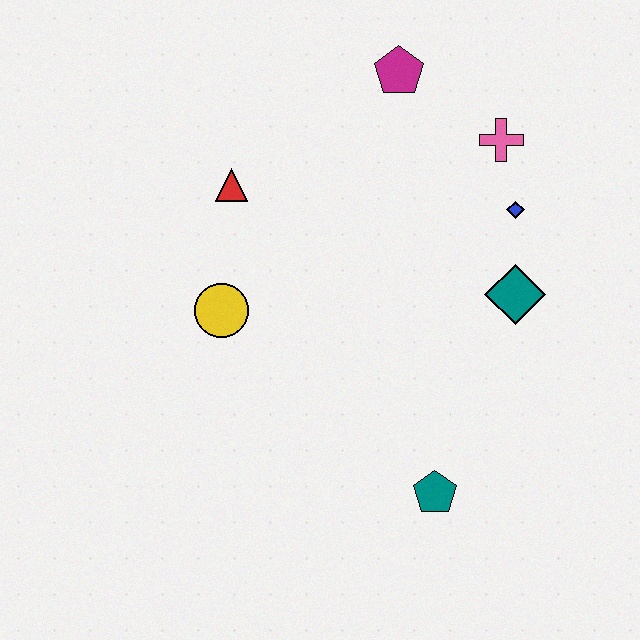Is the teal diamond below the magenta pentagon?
Yes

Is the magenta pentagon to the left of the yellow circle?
No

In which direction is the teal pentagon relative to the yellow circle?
The teal pentagon is to the right of the yellow circle.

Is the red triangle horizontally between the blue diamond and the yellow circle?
Yes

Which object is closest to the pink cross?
The blue diamond is closest to the pink cross.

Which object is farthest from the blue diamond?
The yellow circle is farthest from the blue diamond.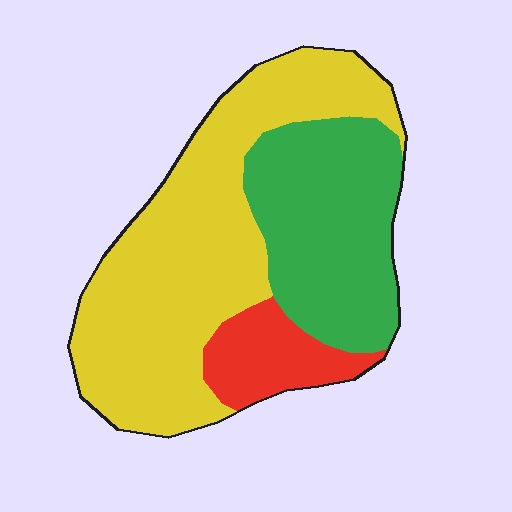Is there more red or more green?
Green.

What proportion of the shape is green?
Green takes up about one third (1/3) of the shape.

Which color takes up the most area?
Yellow, at roughly 55%.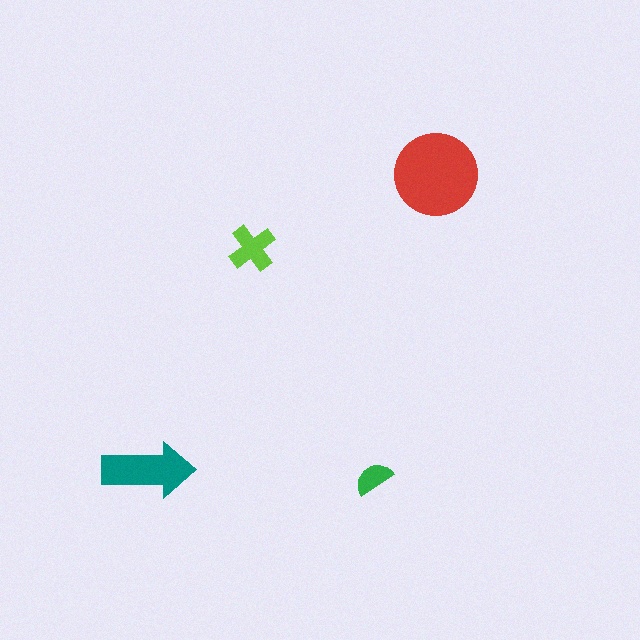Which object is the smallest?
The green semicircle.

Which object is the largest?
The red circle.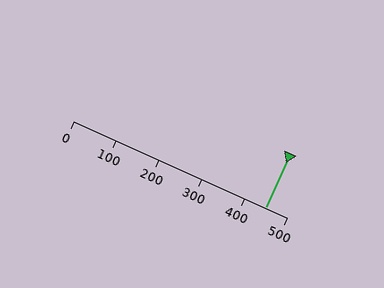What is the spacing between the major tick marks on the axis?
The major ticks are spaced 100 apart.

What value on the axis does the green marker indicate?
The marker indicates approximately 450.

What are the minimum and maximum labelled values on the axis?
The axis runs from 0 to 500.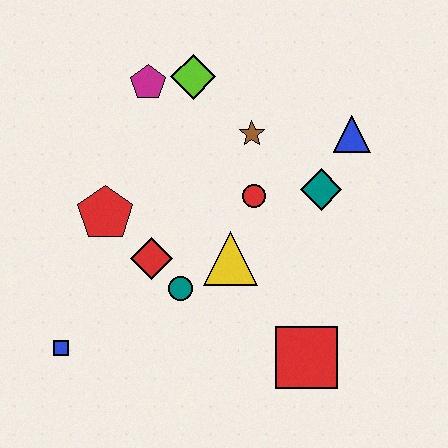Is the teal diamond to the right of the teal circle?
Yes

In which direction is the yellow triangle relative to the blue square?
The yellow triangle is to the right of the blue square.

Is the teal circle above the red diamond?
No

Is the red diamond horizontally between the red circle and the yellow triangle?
No